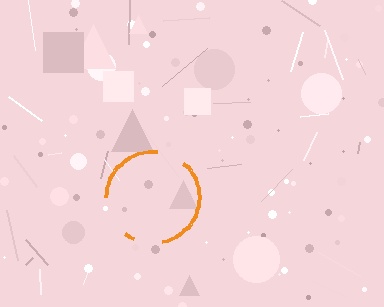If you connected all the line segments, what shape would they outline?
They would outline a circle.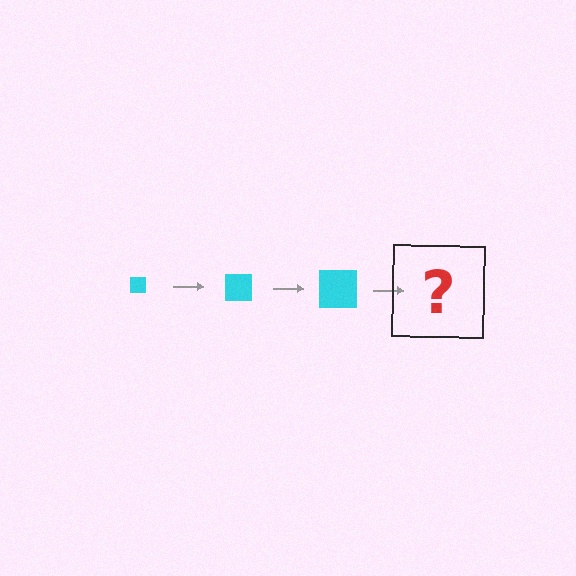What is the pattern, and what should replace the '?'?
The pattern is that the square gets progressively larger each step. The '?' should be a cyan square, larger than the previous one.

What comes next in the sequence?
The next element should be a cyan square, larger than the previous one.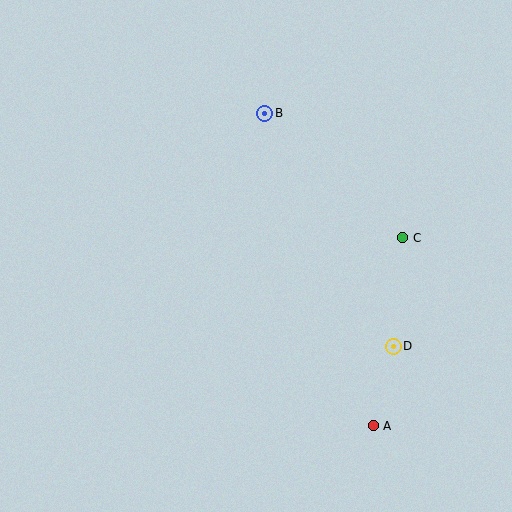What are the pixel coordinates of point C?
Point C is at (403, 238).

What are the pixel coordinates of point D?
Point D is at (393, 346).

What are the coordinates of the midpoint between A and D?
The midpoint between A and D is at (383, 386).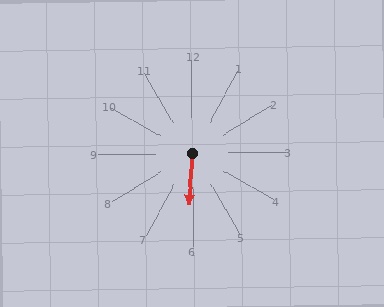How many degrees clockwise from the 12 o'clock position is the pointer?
Approximately 185 degrees.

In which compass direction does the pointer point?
South.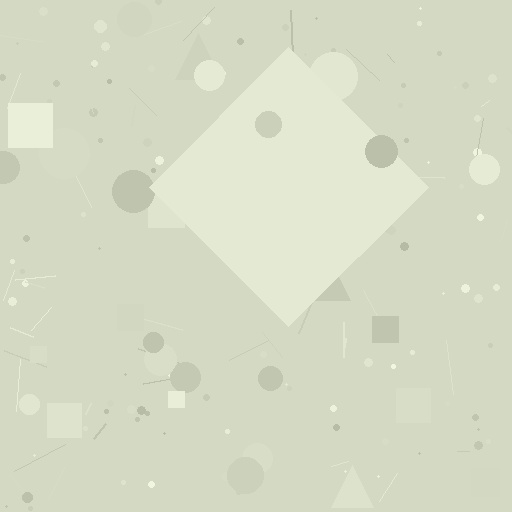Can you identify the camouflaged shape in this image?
The camouflaged shape is a diamond.